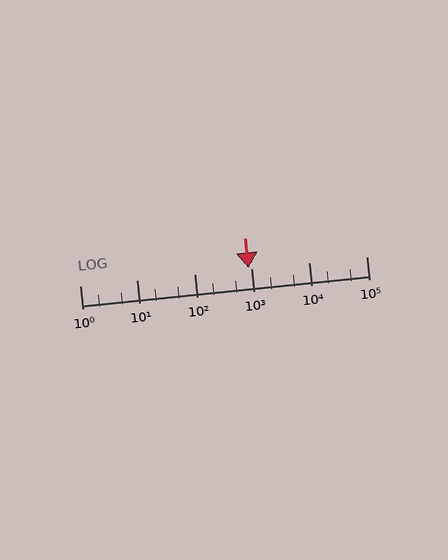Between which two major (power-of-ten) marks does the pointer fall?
The pointer is between 100 and 1000.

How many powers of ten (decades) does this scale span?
The scale spans 5 decades, from 1 to 100000.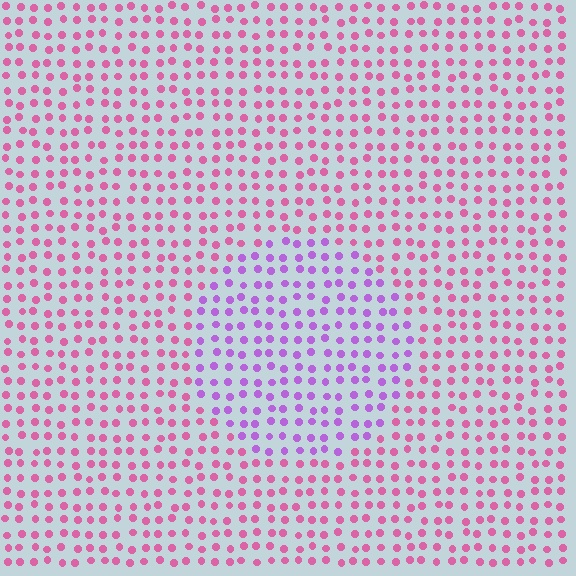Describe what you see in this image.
The image is filled with small pink elements in a uniform arrangement. A circle-shaped region is visible where the elements are tinted to a slightly different hue, forming a subtle color boundary.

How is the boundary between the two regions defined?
The boundary is defined purely by a slight shift in hue (about 45 degrees). Spacing, size, and orientation are identical on both sides.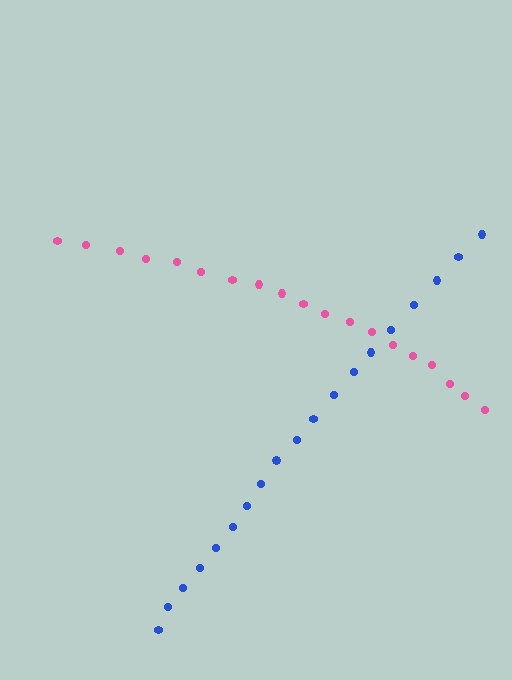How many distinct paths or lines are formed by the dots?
There are 2 distinct paths.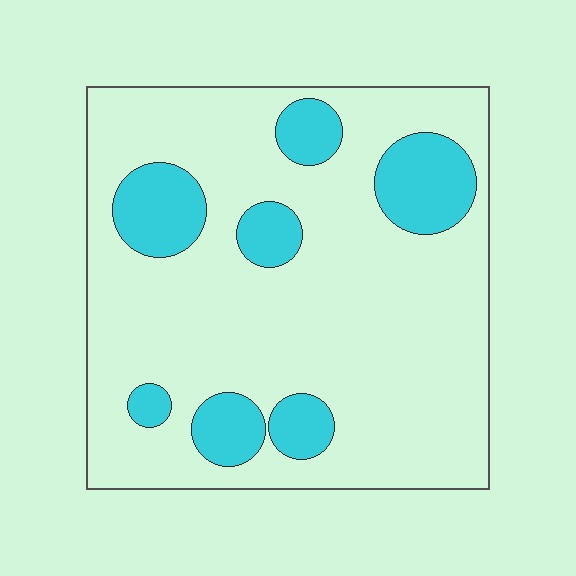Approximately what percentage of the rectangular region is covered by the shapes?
Approximately 20%.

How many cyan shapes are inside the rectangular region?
7.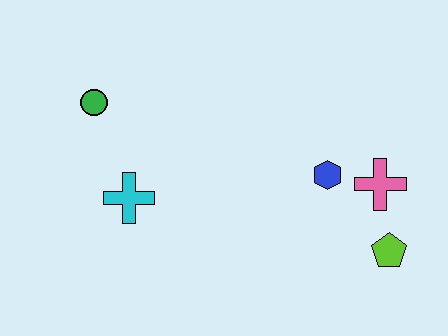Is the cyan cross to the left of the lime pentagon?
Yes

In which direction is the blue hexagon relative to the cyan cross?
The blue hexagon is to the right of the cyan cross.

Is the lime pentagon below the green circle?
Yes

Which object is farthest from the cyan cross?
The lime pentagon is farthest from the cyan cross.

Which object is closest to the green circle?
The cyan cross is closest to the green circle.